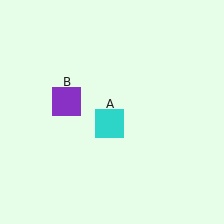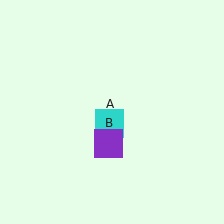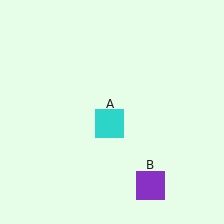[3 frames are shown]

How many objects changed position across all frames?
1 object changed position: purple square (object B).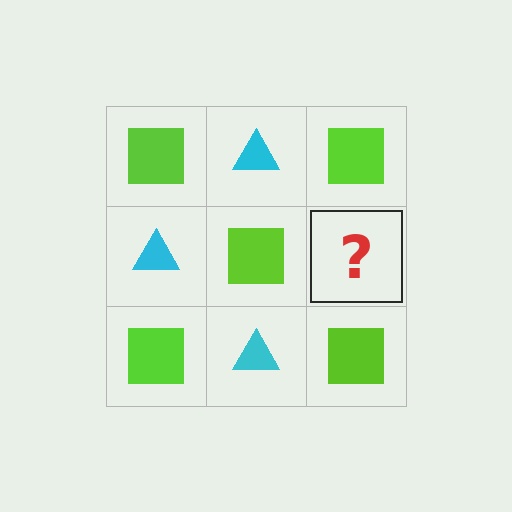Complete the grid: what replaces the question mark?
The question mark should be replaced with a cyan triangle.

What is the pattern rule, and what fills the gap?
The rule is that it alternates lime square and cyan triangle in a checkerboard pattern. The gap should be filled with a cyan triangle.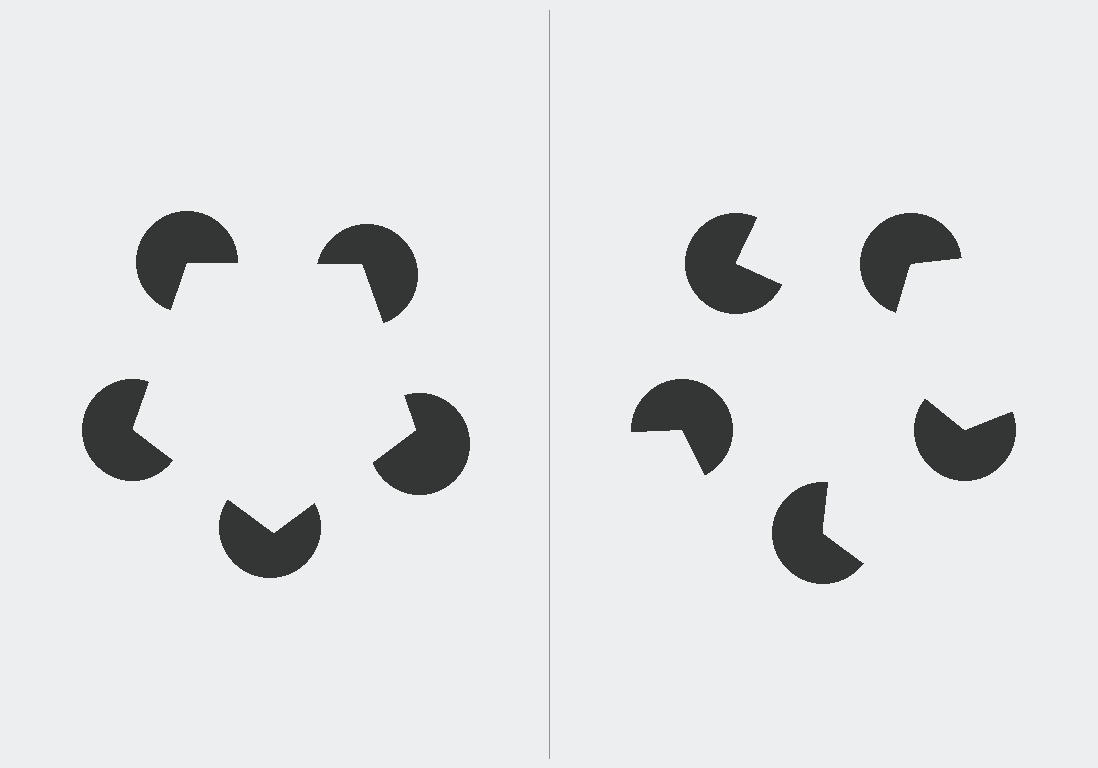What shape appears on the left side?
An illusory pentagon.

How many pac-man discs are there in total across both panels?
10 — 5 on each side.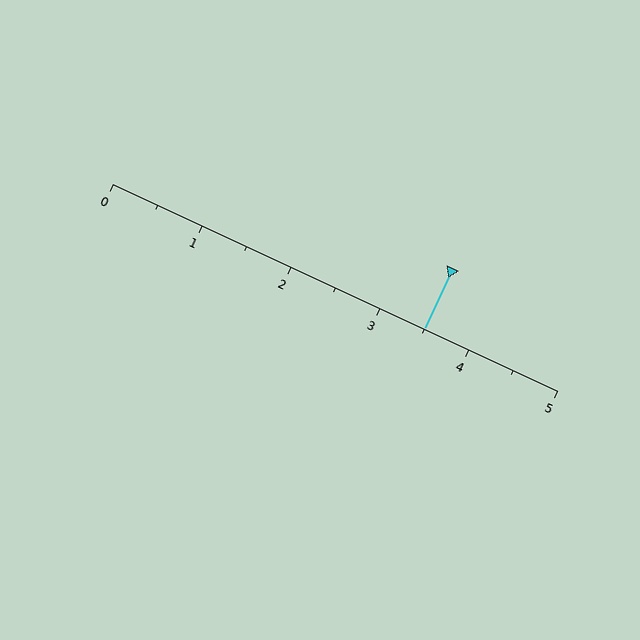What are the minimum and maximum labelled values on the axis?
The axis runs from 0 to 5.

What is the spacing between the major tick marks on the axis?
The major ticks are spaced 1 apart.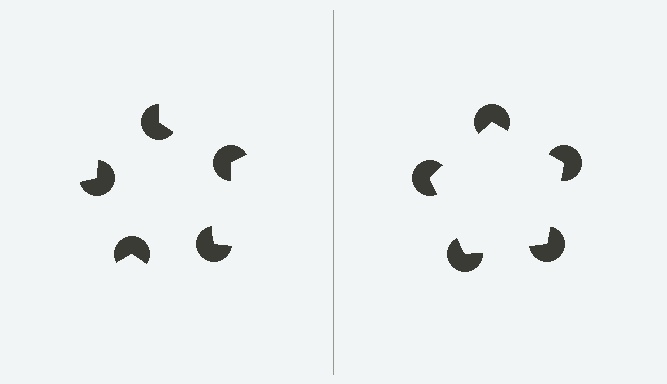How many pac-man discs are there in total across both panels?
10 — 5 on each side.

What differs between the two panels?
The pac-man discs are positioned identically on both sides; only the wedge orientations differ. On the right they align to a pentagon; on the left they are misaligned.